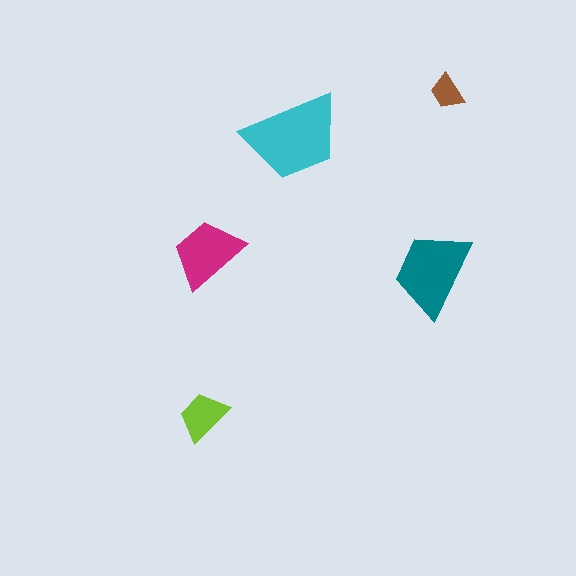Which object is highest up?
The brown trapezoid is topmost.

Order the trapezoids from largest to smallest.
the cyan one, the teal one, the magenta one, the lime one, the brown one.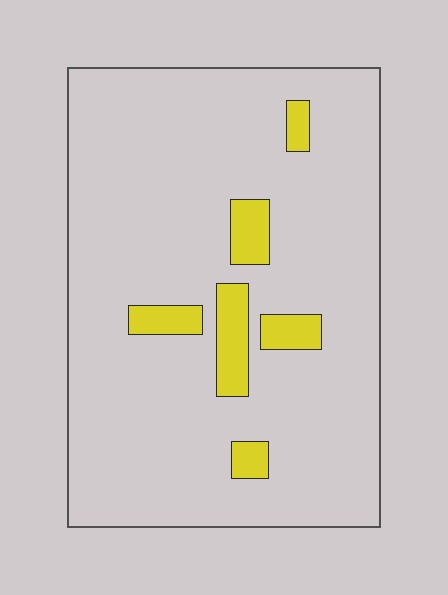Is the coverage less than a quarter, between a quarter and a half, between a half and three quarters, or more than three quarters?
Less than a quarter.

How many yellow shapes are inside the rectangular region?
6.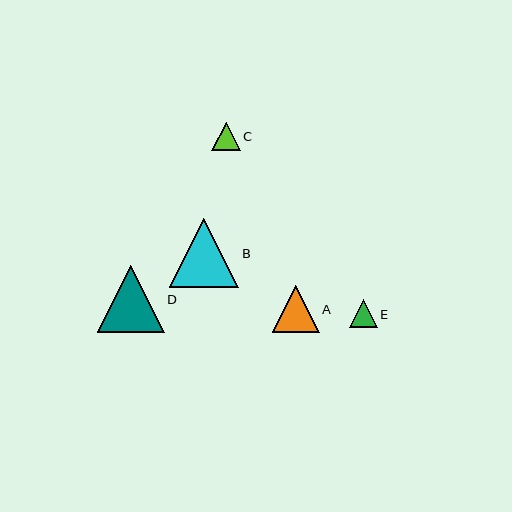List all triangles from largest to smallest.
From largest to smallest: B, D, A, C, E.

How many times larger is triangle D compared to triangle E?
Triangle D is approximately 2.4 times the size of triangle E.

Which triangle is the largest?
Triangle B is the largest with a size of approximately 69 pixels.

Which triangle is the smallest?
Triangle E is the smallest with a size of approximately 28 pixels.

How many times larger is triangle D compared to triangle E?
Triangle D is approximately 2.4 times the size of triangle E.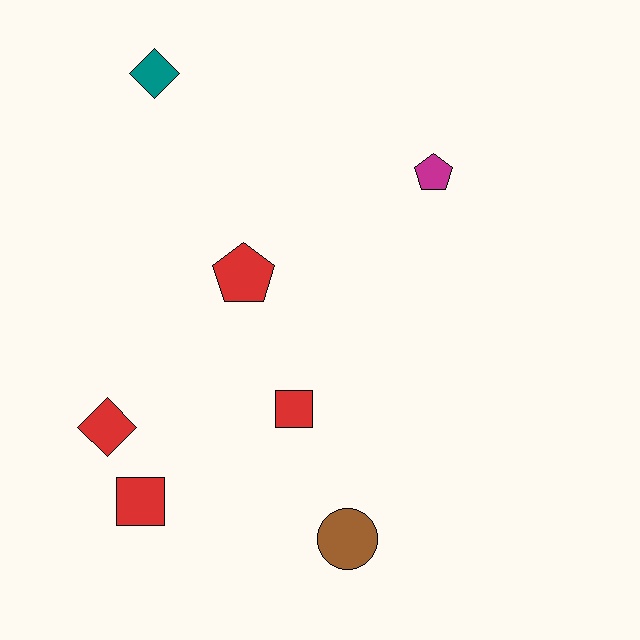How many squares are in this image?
There are 2 squares.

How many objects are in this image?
There are 7 objects.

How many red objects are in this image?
There are 4 red objects.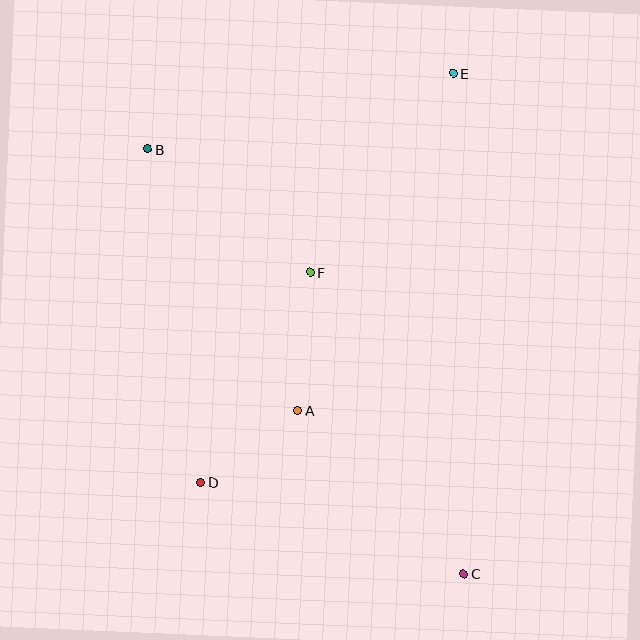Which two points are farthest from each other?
Points B and C are farthest from each other.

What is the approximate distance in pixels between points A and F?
The distance between A and F is approximately 138 pixels.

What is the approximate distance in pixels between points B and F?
The distance between B and F is approximately 204 pixels.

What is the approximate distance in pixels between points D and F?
The distance between D and F is approximately 237 pixels.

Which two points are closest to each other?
Points A and D are closest to each other.